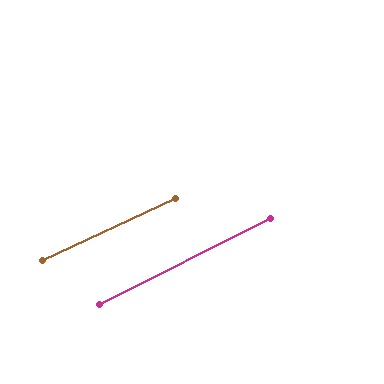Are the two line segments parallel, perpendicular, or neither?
Parallel — their directions differ by only 1.9°.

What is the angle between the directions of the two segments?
Approximately 2 degrees.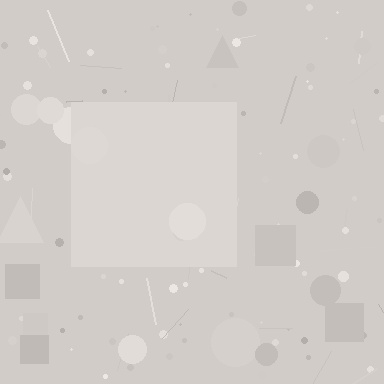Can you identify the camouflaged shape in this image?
The camouflaged shape is a square.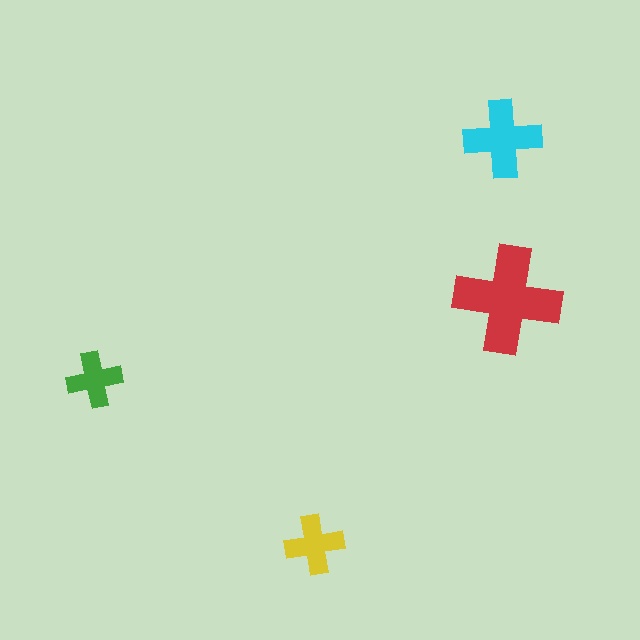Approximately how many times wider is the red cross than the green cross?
About 2 times wider.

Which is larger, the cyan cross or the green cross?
The cyan one.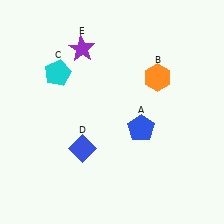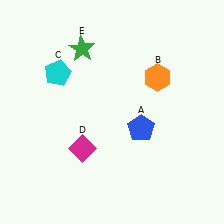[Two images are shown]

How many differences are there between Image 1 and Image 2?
There are 2 differences between the two images.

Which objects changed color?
D changed from blue to magenta. E changed from purple to green.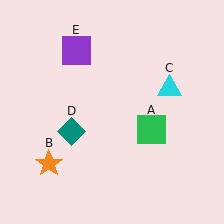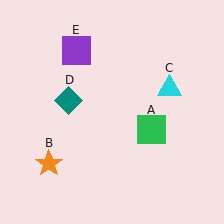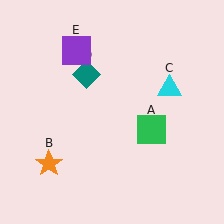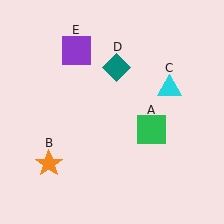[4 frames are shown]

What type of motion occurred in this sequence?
The teal diamond (object D) rotated clockwise around the center of the scene.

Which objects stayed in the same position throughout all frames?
Green square (object A) and orange star (object B) and cyan triangle (object C) and purple square (object E) remained stationary.